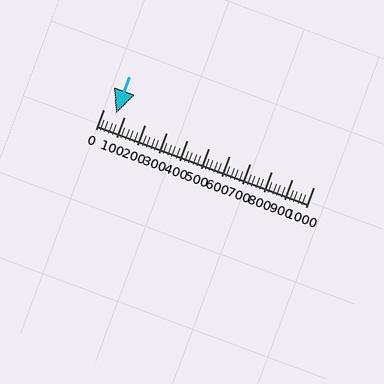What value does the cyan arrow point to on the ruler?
The cyan arrow points to approximately 60.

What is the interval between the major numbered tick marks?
The major tick marks are spaced 100 units apart.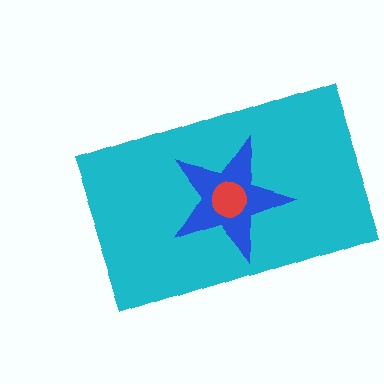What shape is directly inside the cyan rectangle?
The blue star.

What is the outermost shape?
The cyan rectangle.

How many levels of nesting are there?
3.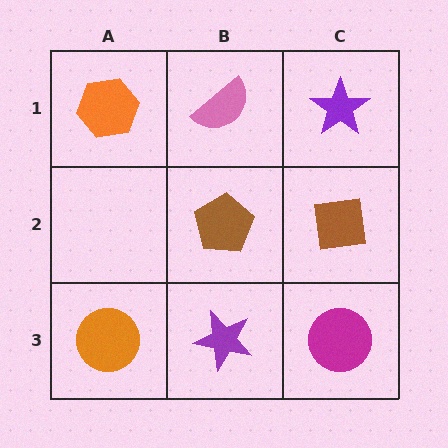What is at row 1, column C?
A purple star.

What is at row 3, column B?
A purple star.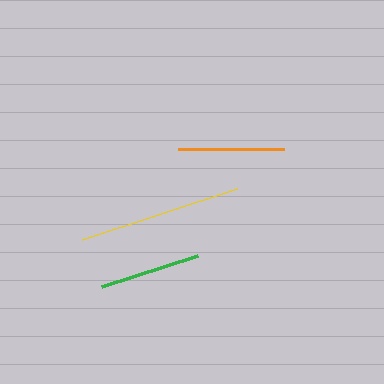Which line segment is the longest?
The yellow line is the longest at approximately 163 pixels.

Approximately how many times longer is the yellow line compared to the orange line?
The yellow line is approximately 1.5 times the length of the orange line.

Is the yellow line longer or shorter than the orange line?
The yellow line is longer than the orange line.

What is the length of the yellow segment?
The yellow segment is approximately 163 pixels long.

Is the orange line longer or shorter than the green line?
The orange line is longer than the green line.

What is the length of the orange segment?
The orange segment is approximately 106 pixels long.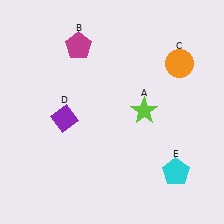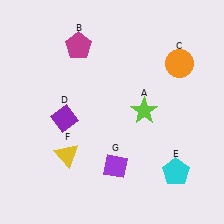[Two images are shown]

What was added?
A yellow triangle (F), a purple diamond (G) were added in Image 2.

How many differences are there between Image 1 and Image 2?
There are 2 differences between the two images.